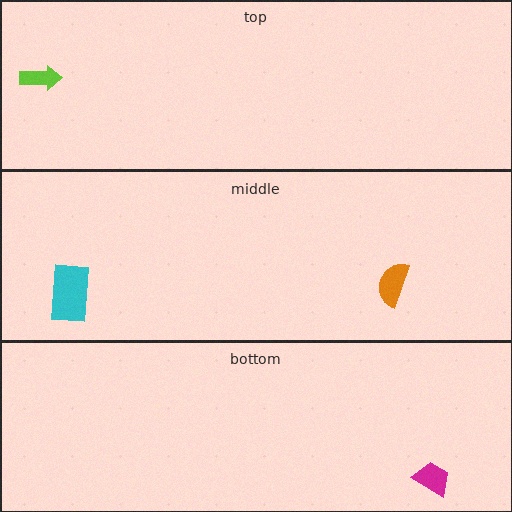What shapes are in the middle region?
The cyan rectangle, the orange semicircle.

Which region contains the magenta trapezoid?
The bottom region.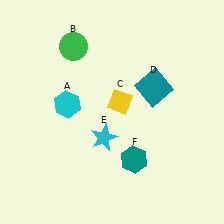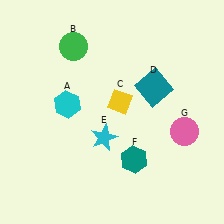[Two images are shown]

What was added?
A pink circle (G) was added in Image 2.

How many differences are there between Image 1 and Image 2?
There is 1 difference between the two images.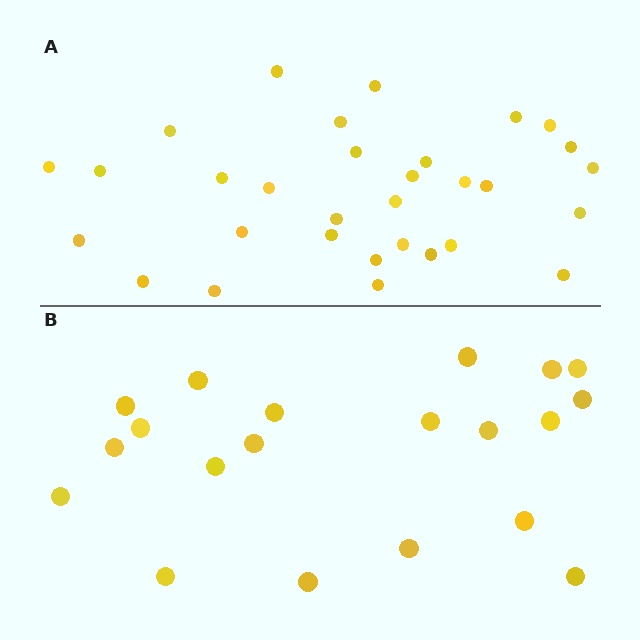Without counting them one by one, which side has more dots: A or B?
Region A (the top region) has more dots.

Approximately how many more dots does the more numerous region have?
Region A has roughly 12 or so more dots than region B.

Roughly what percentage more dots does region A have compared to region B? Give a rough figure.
About 55% more.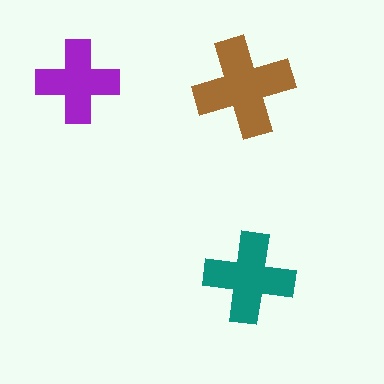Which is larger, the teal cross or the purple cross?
The teal one.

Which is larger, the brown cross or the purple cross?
The brown one.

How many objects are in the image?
There are 3 objects in the image.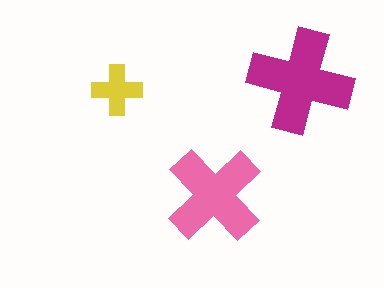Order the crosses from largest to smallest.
the magenta one, the pink one, the yellow one.